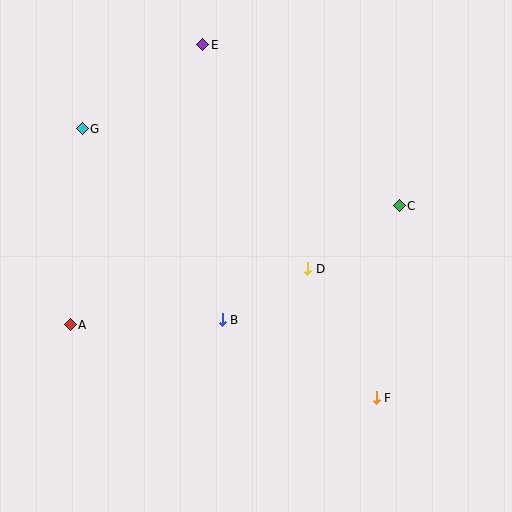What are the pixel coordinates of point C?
Point C is at (399, 206).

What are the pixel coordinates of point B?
Point B is at (222, 320).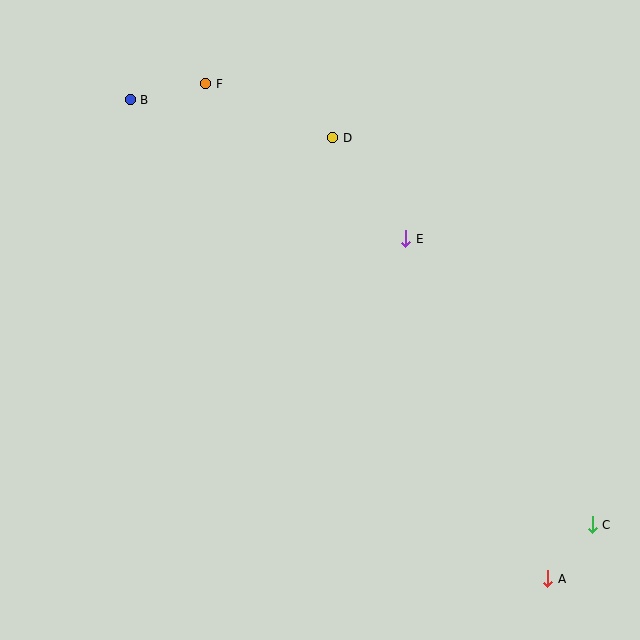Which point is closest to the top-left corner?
Point B is closest to the top-left corner.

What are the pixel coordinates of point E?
Point E is at (406, 239).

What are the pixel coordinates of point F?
Point F is at (206, 84).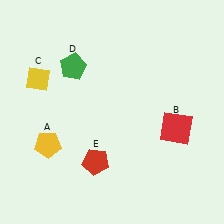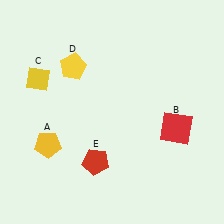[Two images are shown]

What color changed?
The pentagon (D) changed from green in Image 1 to yellow in Image 2.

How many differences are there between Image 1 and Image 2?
There is 1 difference between the two images.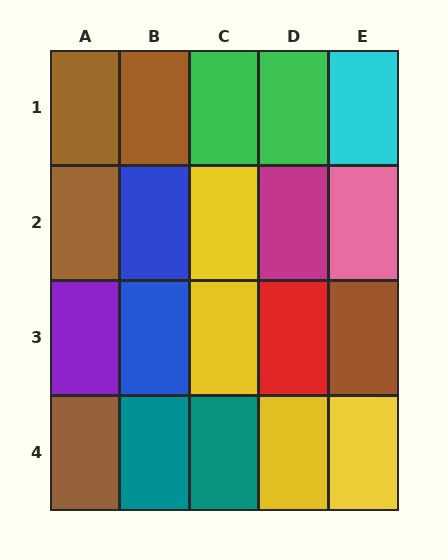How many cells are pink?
1 cell is pink.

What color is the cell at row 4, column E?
Yellow.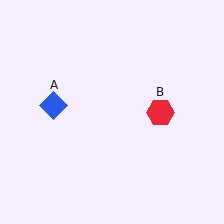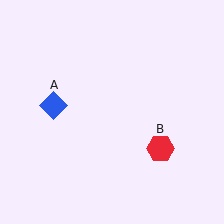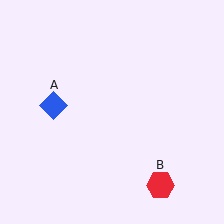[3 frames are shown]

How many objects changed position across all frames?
1 object changed position: red hexagon (object B).